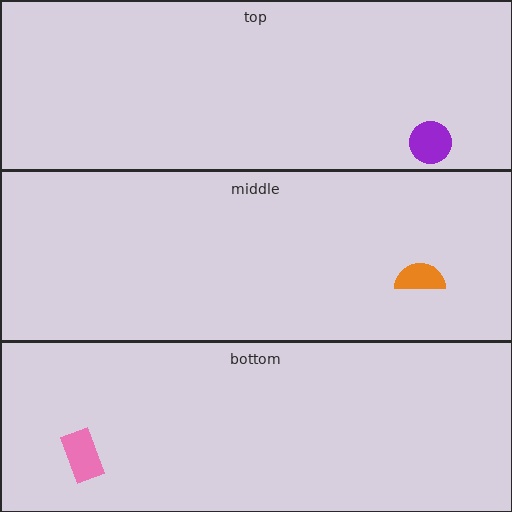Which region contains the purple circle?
The top region.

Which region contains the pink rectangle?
The bottom region.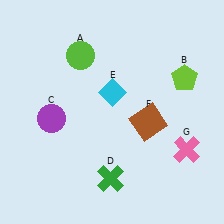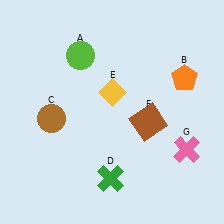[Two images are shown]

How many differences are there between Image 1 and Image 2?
There are 3 differences between the two images.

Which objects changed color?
B changed from lime to orange. C changed from purple to brown. E changed from cyan to yellow.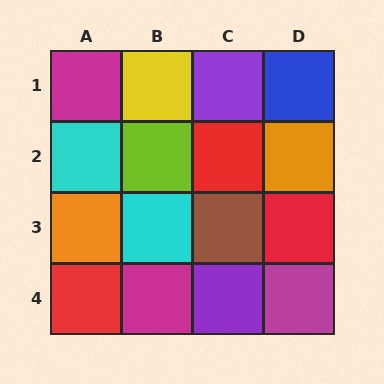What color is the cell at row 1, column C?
Purple.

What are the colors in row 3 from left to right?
Orange, cyan, brown, red.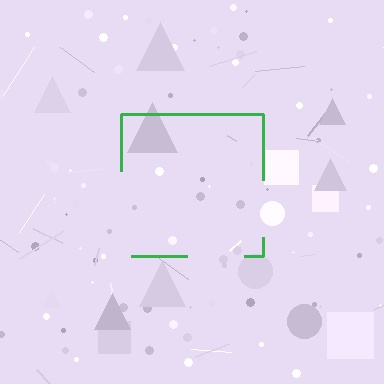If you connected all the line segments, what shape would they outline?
They would outline a square.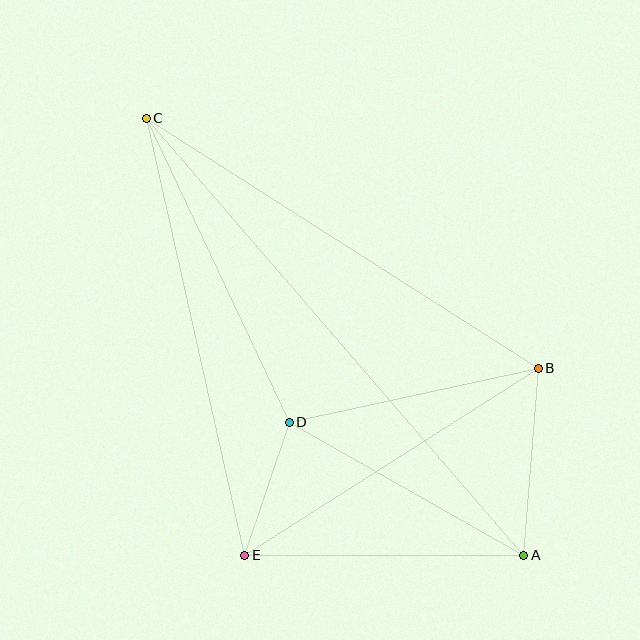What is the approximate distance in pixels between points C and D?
The distance between C and D is approximately 336 pixels.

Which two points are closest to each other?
Points D and E are closest to each other.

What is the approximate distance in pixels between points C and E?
The distance between C and E is approximately 448 pixels.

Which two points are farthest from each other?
Points A and C are farthest from each other.